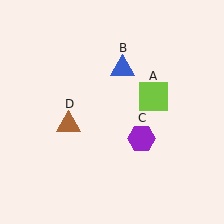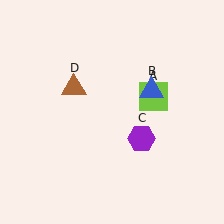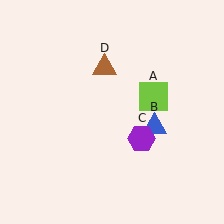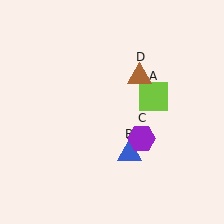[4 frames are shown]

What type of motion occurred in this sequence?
The blue triangle (object B), brown triangle (object D) rotated clockwise around the center of the scene.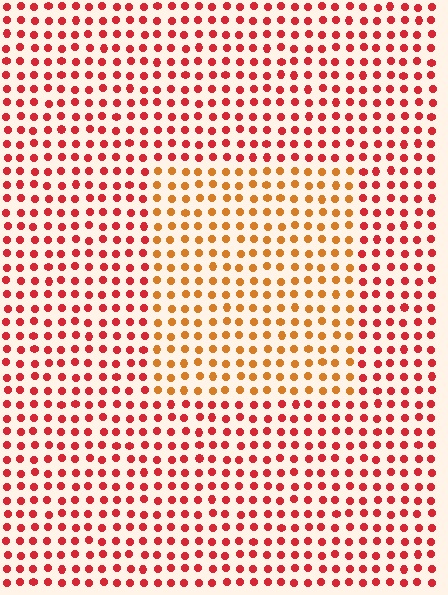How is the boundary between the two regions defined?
The boundary is defined purely by a slight shift in hue (about 35 degrees). Spacing, size, and orientation are identical on both sides.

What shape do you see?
I see a rectangle.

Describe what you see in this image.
The image is filled with small red elements in a uniform arrangement. A rectangle-shaped region is visible where the elements are tinted to a slightly different hue, forming a subtle color boundary.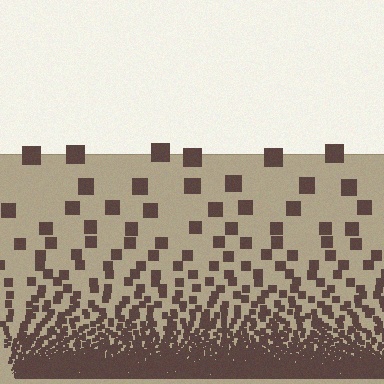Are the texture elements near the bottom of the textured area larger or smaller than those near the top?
Smaller. The gradient is inverted — elements near the bottom are smaller and denser.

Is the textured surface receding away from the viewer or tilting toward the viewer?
The surface appears to tilt toward the viewer. Texture elements get larger and sparser toward the top.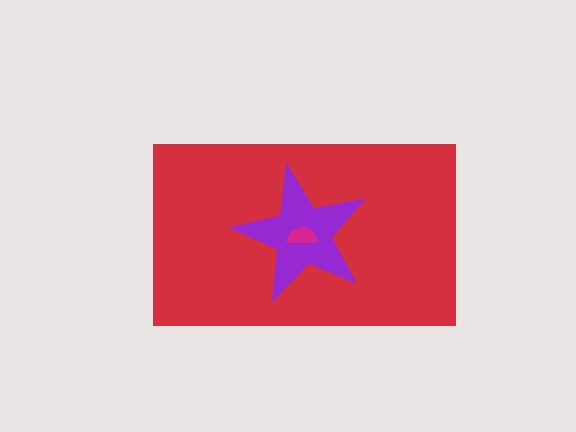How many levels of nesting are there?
3.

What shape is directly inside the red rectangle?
The purple star.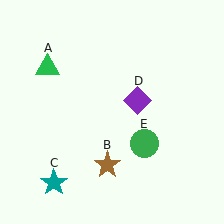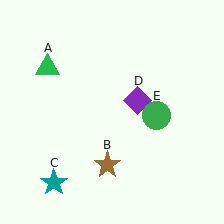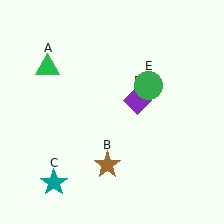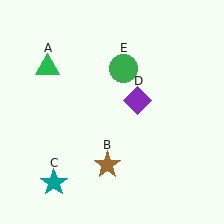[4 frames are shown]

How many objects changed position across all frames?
1 object changed position: green circle (object E).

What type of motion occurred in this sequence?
The green circle (object E) rotated counterclockwise around the center of the scene.